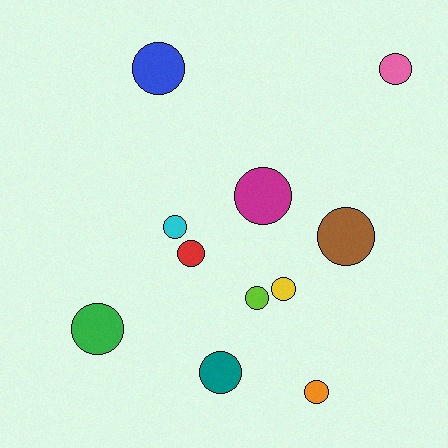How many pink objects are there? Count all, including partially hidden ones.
There is 1 pink object.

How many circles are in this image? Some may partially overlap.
There are 11 circles.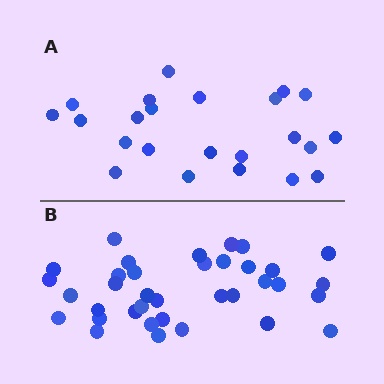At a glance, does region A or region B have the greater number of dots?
Region B (the bottom region) has more dots.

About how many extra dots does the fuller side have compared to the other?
Region B has approximately 15 more dots than region A.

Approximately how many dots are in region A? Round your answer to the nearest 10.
About 20 dots. (The exact count is 23, which rounds to 20.)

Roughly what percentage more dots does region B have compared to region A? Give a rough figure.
About 55% more.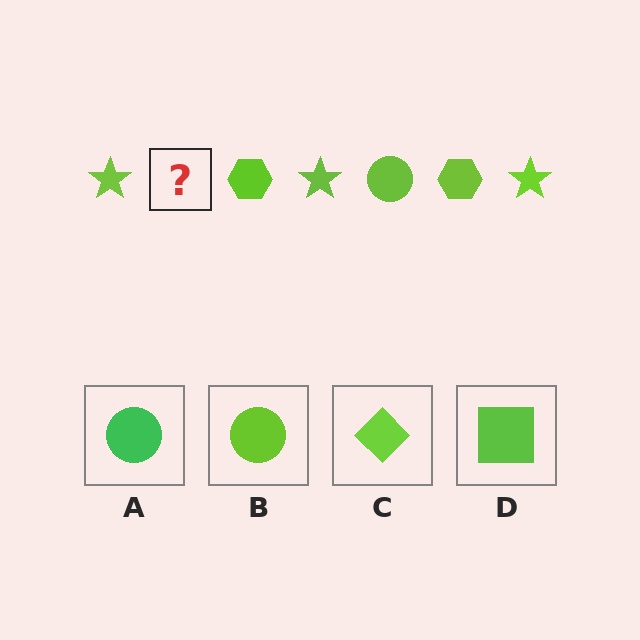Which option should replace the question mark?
Option B.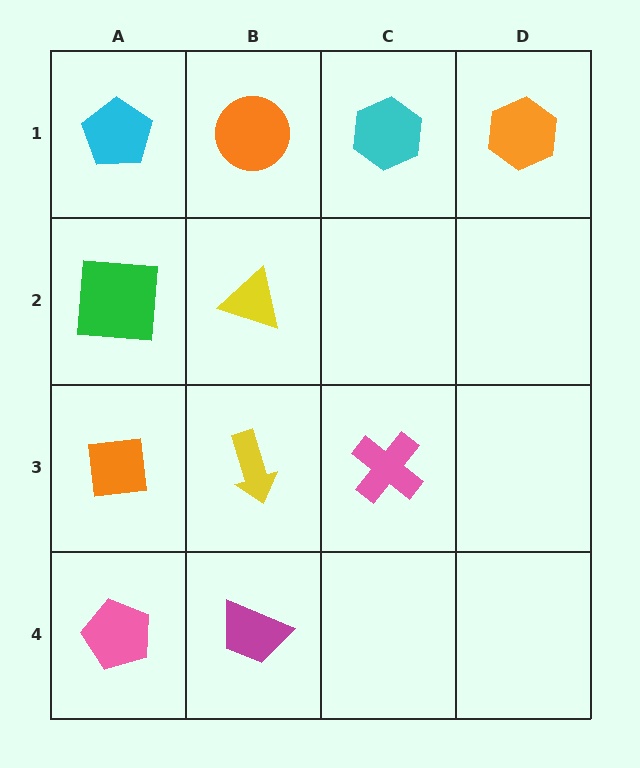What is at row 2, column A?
A green square.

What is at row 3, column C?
A pink cross.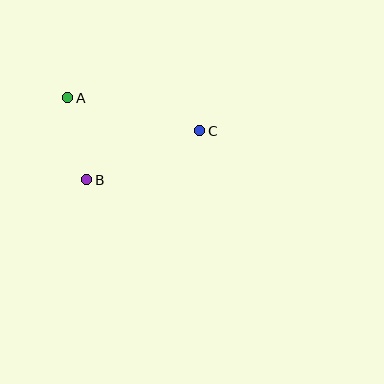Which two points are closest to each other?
Points A and B are closest to each other.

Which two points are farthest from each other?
Points A and C are farthest from each other.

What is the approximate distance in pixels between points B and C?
The distance between B and C is approximately 123 pixels.